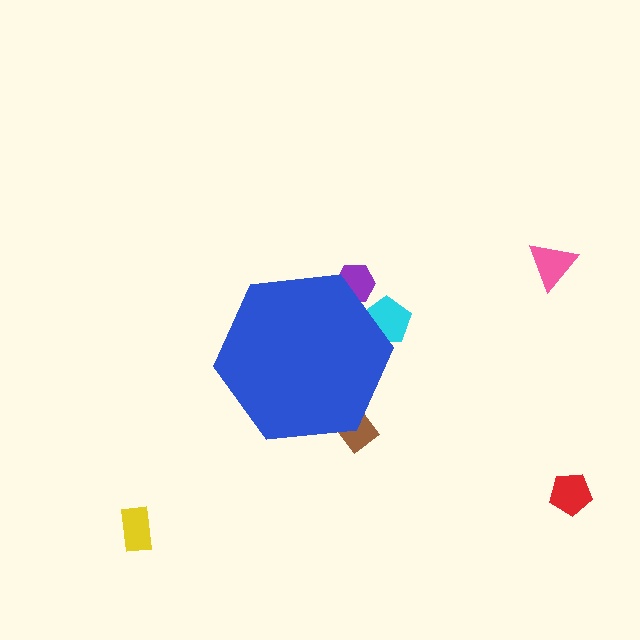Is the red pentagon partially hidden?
No, the red pentagon is fully visible.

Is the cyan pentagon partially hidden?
Yes, the cyan pentagon is partially hidden behind the blue hexagon.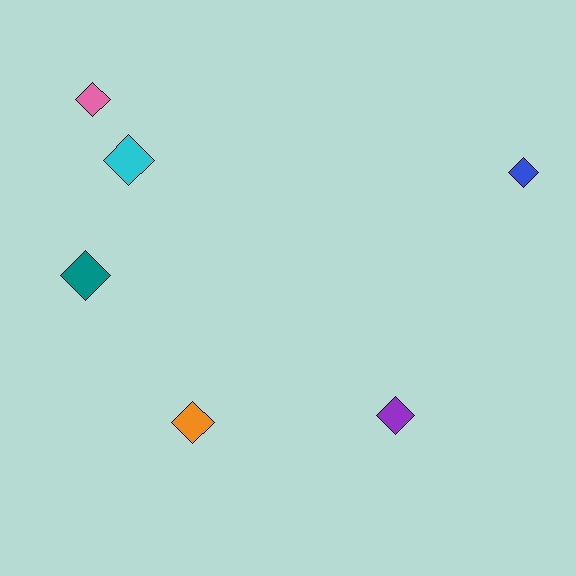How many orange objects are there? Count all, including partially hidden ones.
There is 1 orange object.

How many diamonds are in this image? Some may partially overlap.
There are 6 diamonds.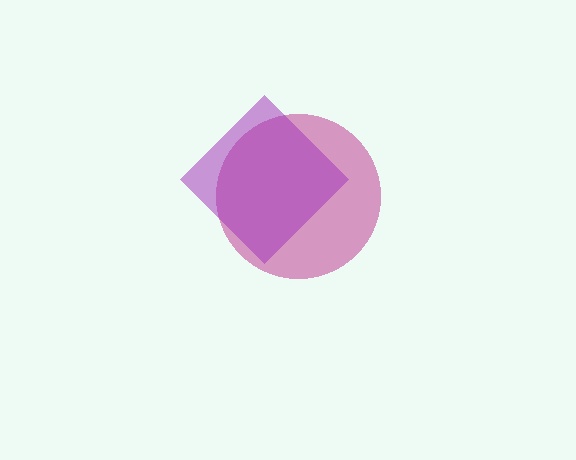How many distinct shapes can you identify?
There are 2 distinct shapes: a magenta circle, a purple diamond.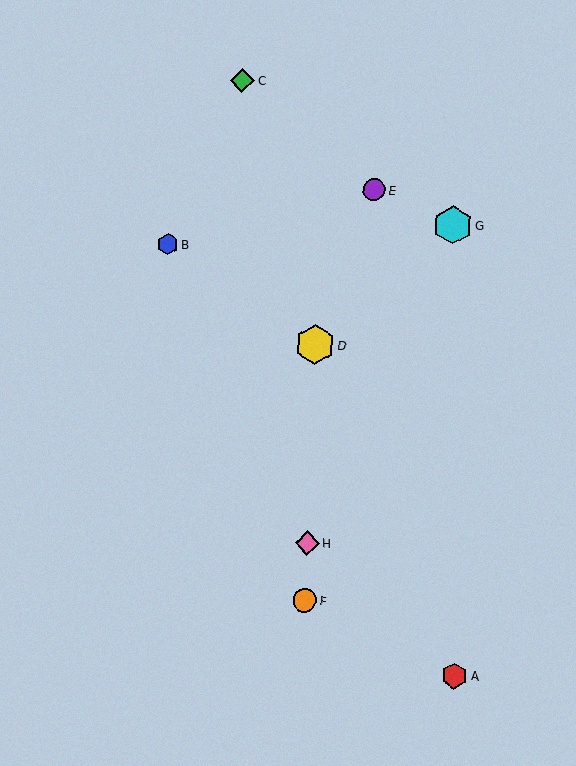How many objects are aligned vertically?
3 objects (D, F, H) are aligned vertically.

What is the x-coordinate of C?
Object C is at x≈242.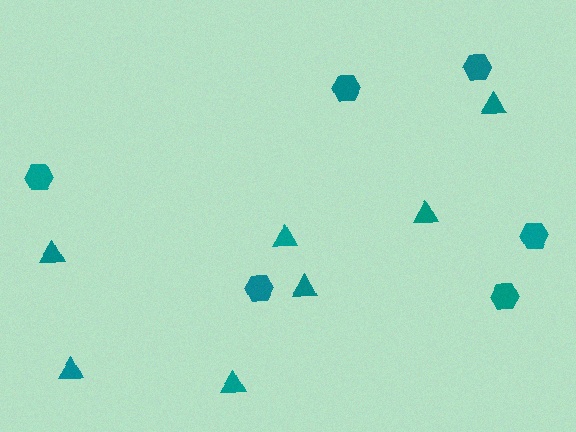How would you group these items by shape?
There are 2 groups: one group of hexagons (6) and one group of triangles (7).